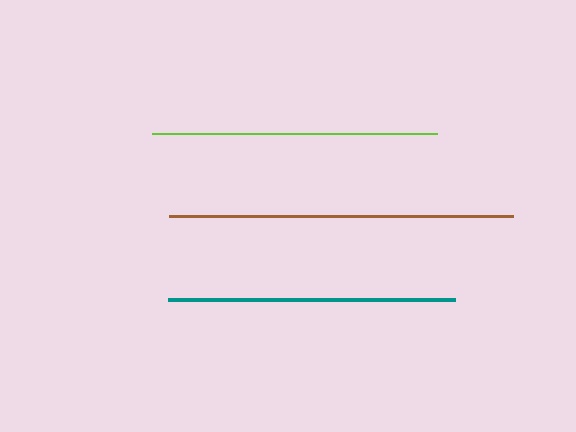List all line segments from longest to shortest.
From longest to shortest: brown, teal, lime.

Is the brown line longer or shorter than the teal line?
The brown line is longer than the teal line.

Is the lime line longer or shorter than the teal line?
The teal line is longer than the lime line.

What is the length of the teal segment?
The teal segment is approximately 287 pixels long.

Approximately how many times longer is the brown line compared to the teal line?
The brown line is approximately 1.2 times the length of the teal line.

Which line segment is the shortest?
The lime line is the shortest at approximately 285 pixels.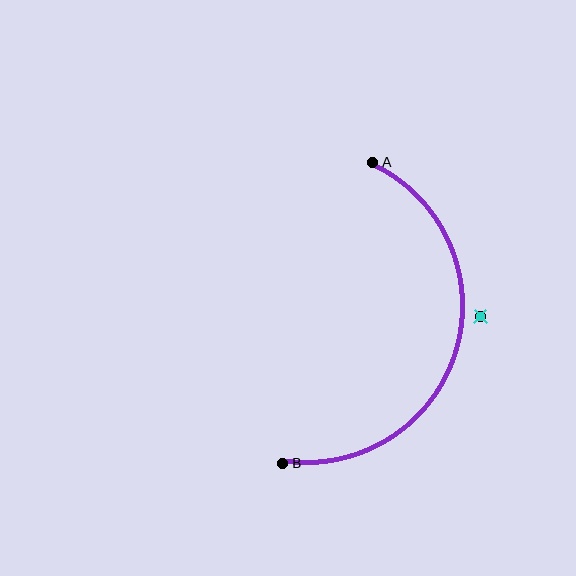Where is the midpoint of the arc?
The arc midpoint is the point on the curve farthest from the straight line joining A and B. It sits to the right of that line.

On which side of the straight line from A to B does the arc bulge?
The arc bulges to the right of the straight line connecting A and B.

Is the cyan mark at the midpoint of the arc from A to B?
No — the cyan mark does not lie on the arc at all. It sits slightly outside the curve.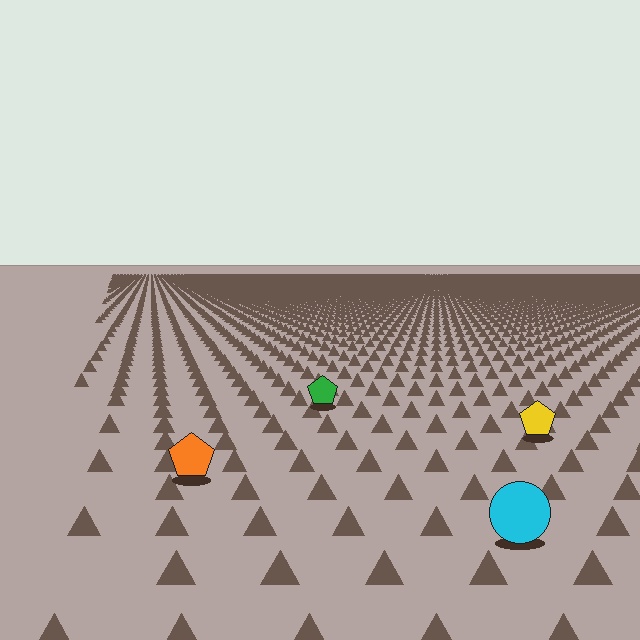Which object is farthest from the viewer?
The green pentagon is farthest from the viewer. It appears smaller and the ground texture around it is denser.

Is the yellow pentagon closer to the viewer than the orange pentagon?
No. The orange pentagon is closer — you can tell from the texture gradient: the ground texture is coarser near it.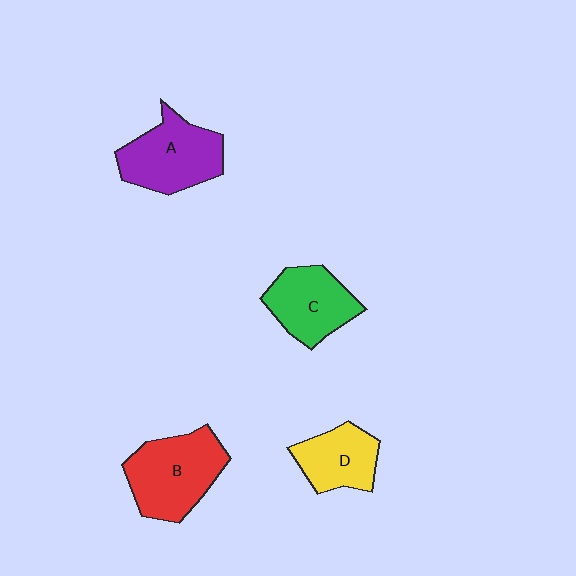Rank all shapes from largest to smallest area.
From largest to smallest: B (red), A (purple), C (green), D (yellow).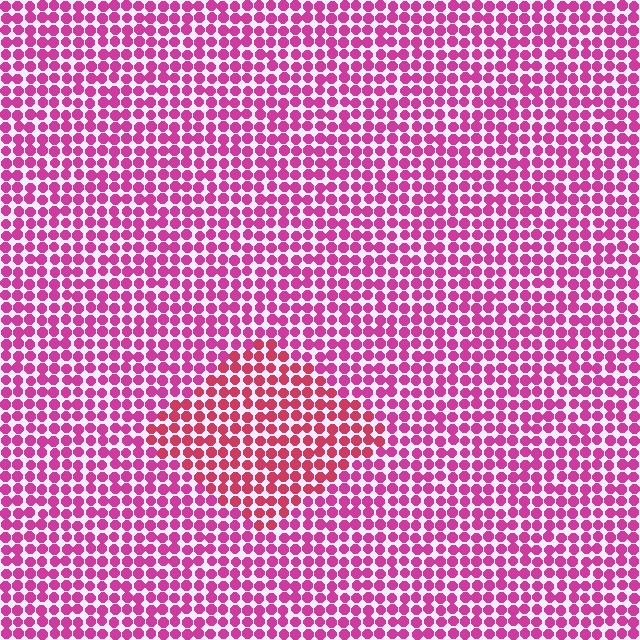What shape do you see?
I see a diamond.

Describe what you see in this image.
The image is filled with small magenta elements in a uniform arrangement. A diamond-shaped region is visible where the elements are tinted to a slightly different hue, forming a subtle color boundary.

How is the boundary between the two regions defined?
The boundary is defined purely by a slight shift in hue (about 26 degrees). Spacing, size, and orientation are identical on both sides.